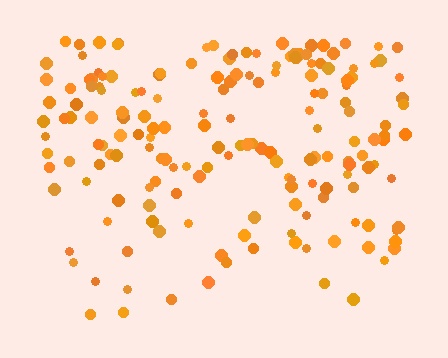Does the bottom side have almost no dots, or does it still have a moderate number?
Still a moderate number, just noticeably fewer than the top.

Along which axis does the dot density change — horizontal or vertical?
Vertical.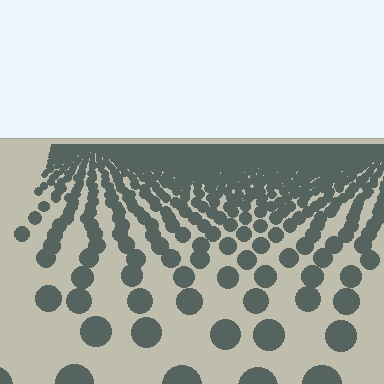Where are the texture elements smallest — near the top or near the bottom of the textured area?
Near the top.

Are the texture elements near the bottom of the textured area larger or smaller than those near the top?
Larger. Near the bottom, elements are closer to the viewer and appear at a bigger on-screen size.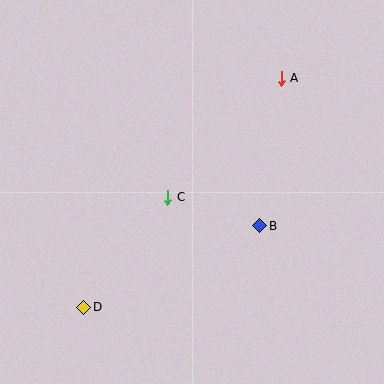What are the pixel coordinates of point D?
Point D is at (84, 307).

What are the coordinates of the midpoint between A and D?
The midpoint between A and D is at (182, 193).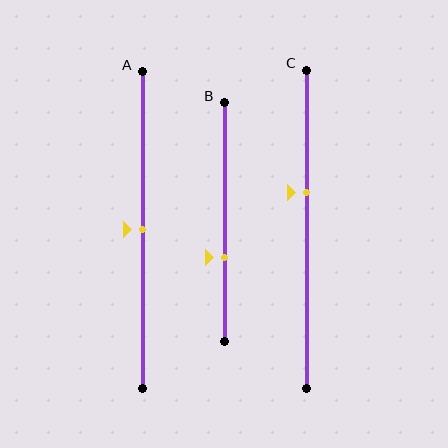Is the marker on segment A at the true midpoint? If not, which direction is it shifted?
Yes, the marker on segment A is at the true midpoint.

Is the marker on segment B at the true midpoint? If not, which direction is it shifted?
No, the marker on segment B is shifted downward by about 15% of the segment length.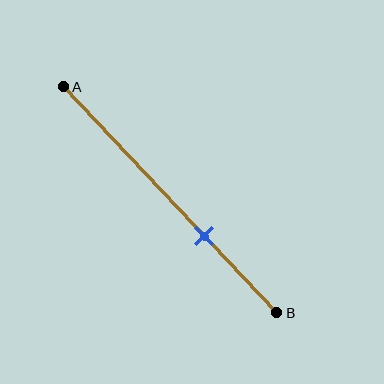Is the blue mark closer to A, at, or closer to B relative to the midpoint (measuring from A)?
The blue mark is closer to point B than the midpoint of segment AB.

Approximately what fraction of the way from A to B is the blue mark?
The blue mark is approximately 65% of the way from A to B.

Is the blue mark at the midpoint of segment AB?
No, the mark is at about 65% from A, not at the 50% midpoint.